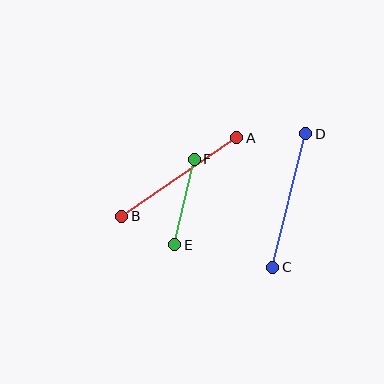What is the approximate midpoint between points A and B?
The midpoint is at approximately (179, 177) pixels.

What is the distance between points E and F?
The distance is approximately 88 pixels.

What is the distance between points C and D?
The distance is approximately 138 pixels.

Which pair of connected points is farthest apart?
Points A and B are farthest apart.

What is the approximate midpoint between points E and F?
The midpoint is at approximately (185, 202) pixels.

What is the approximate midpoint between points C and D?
The midpoint is at approximately (289, 201) pixels.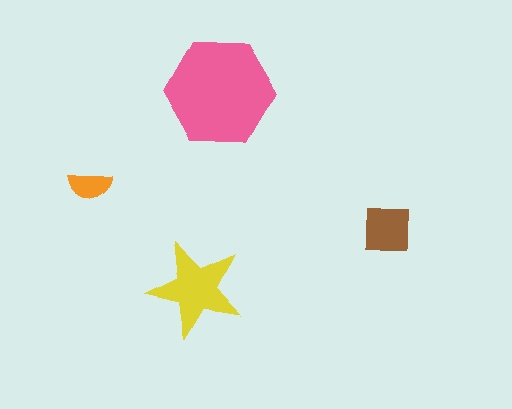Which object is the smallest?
The orange semicircle.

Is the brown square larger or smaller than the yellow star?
Smaller.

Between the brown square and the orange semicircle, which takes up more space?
The brown square.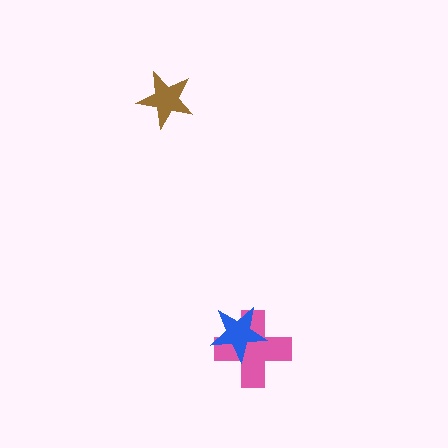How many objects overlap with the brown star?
0 objects overlap with the brown star.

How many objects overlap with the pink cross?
1 object overlaps with the pink cross.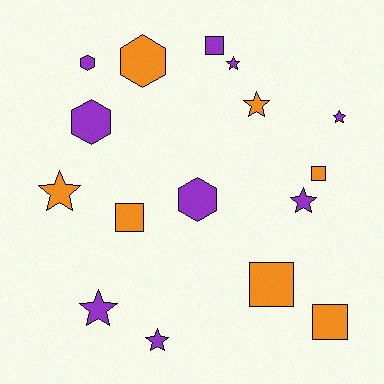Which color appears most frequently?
Purple, with 9 objects.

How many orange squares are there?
There are 4 orange squares.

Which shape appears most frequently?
Star, with 7 objects.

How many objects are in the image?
There are 16 objects.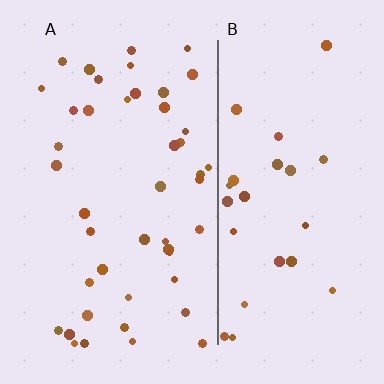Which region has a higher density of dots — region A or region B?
A (the left).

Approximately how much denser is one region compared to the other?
Approximately 1.7× — region A over region B.